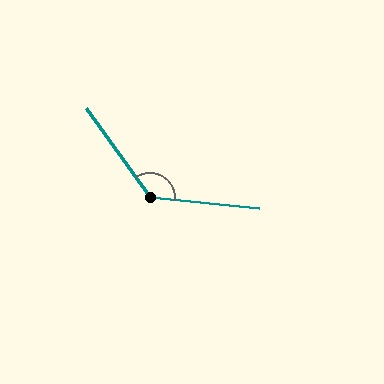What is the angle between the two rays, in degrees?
Approximately 132 degrees.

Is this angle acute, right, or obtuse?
It is obtuse.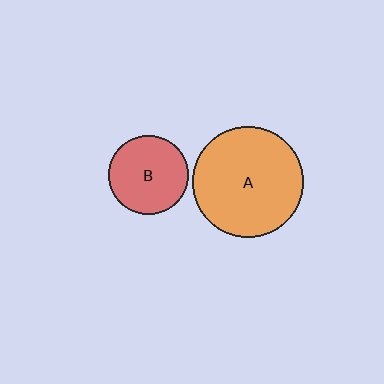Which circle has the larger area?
Circle A (orange).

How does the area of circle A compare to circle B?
Approximately 1.9 times.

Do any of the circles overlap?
No, none of the circles overlap.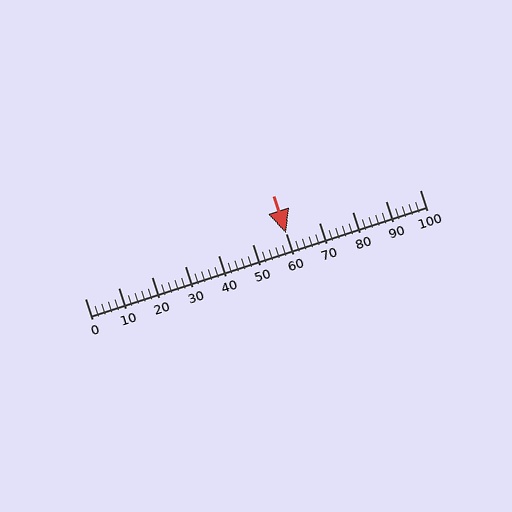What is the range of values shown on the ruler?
The ruler shows values from 0 to 100.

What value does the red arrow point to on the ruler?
The red arrow points to approximately 60.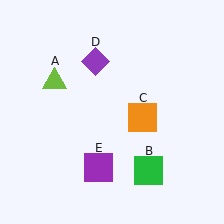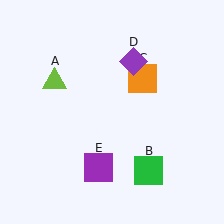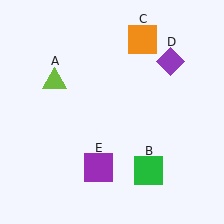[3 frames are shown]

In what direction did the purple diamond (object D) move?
The purple diamond (object D) moved right.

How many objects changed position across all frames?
2 objects changed position: orange square (object C), purple diamond (object D).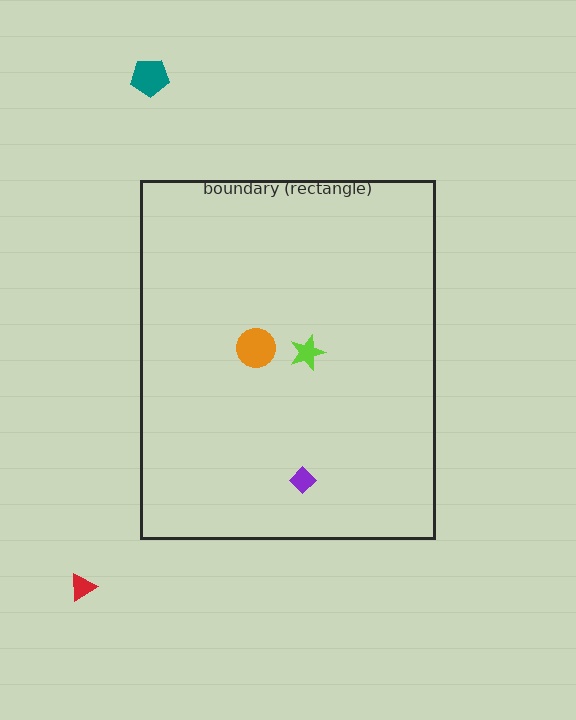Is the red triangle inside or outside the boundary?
Outside.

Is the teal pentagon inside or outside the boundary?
Outside.